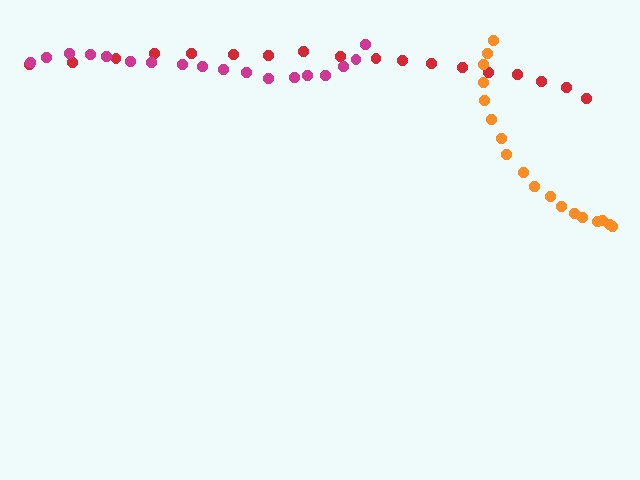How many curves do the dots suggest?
There are 3 distinct paths.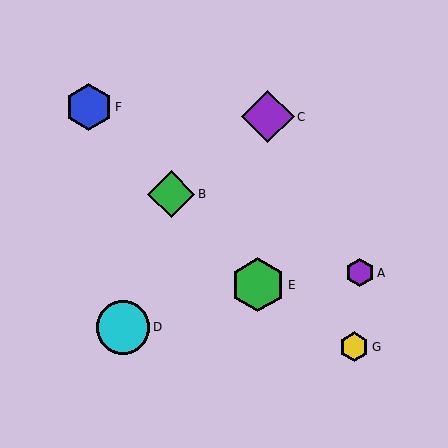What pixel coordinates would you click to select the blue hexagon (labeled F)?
Click at (89, 107) to select the blue hexagon F.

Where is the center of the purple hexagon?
The center of the purple hexagon is at (360, 273).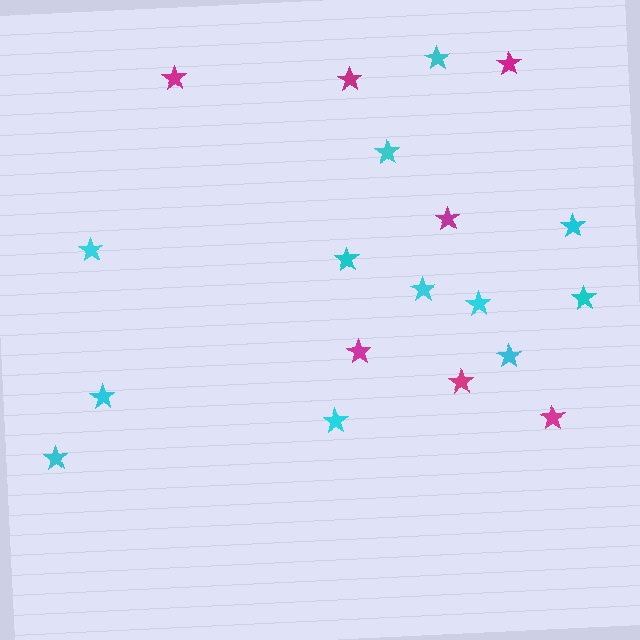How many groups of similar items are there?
There are 2 groups: one group of cyan stars (12) and one group of magenta stars (7).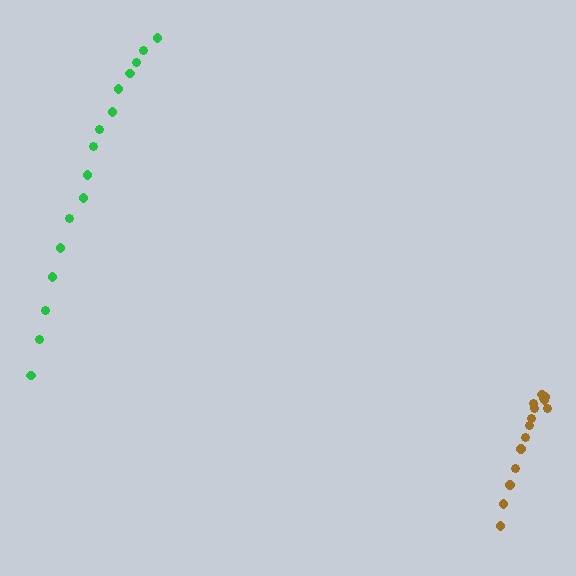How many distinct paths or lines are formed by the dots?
There are 2 distinct paths.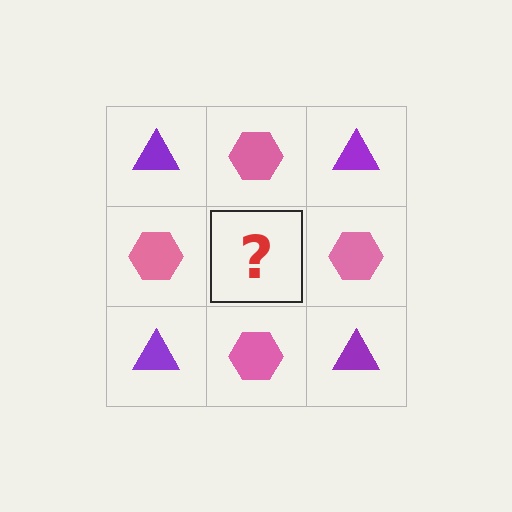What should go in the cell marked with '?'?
The missing cell should contain a purple triangle.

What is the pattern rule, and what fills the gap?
The rule is that it alternates purple triangle and pink hexagon in a checkerboard pattern. The gap should be filled with a purple triangle.